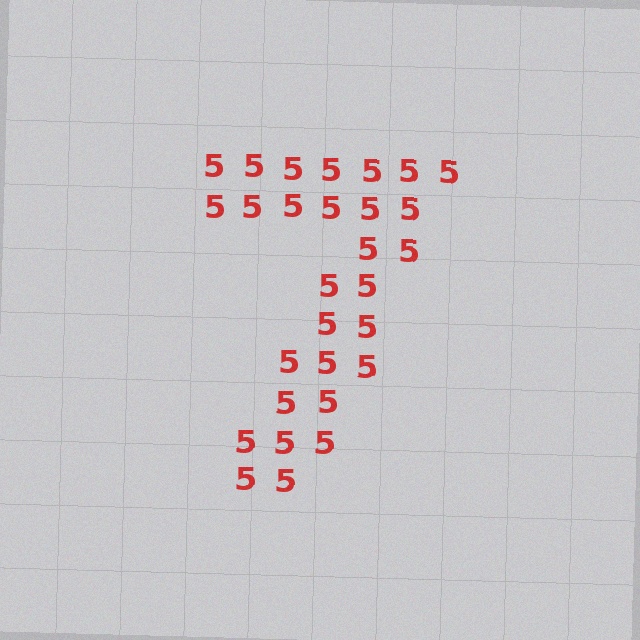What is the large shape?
The large shape is the digit 7.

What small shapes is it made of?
It is made of small digit 5's.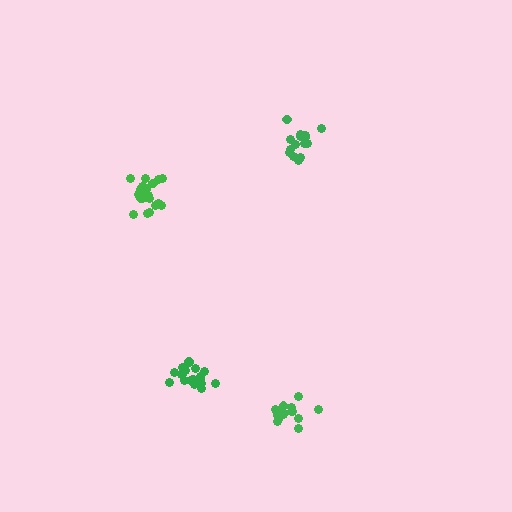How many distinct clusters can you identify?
There are 4 distinct clusters.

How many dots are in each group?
Group 1: 21 dots, Group 2: 15 dots, Group 3: 20 dots, Group 4: 16 dots (72 total).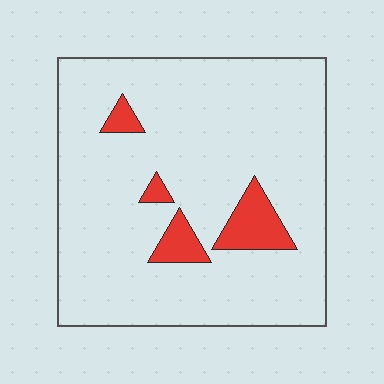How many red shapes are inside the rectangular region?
4.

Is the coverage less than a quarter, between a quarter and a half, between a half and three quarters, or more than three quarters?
Less than a quarter.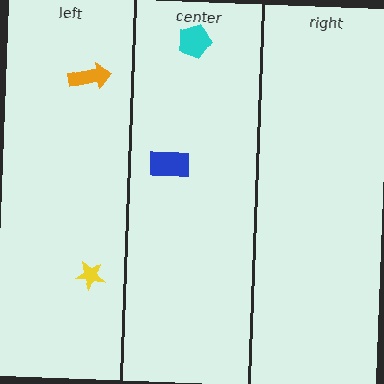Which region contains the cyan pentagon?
The center region.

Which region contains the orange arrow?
The left region.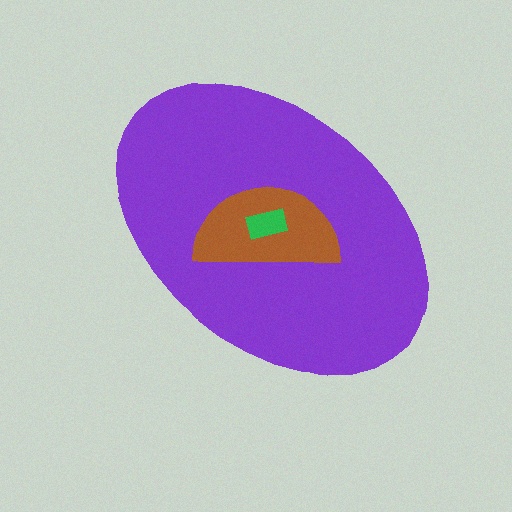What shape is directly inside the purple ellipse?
The brown semicircle.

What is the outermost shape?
The purple ellipse.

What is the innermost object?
The green rectangle.